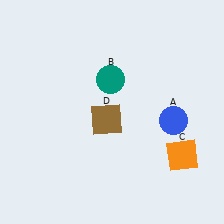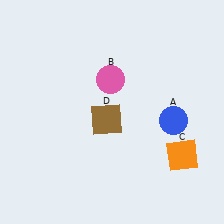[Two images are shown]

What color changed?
The circle (B) changed from teal in Image 1 to pink in Image 2.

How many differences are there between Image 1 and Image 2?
There is 1 difference between the two images.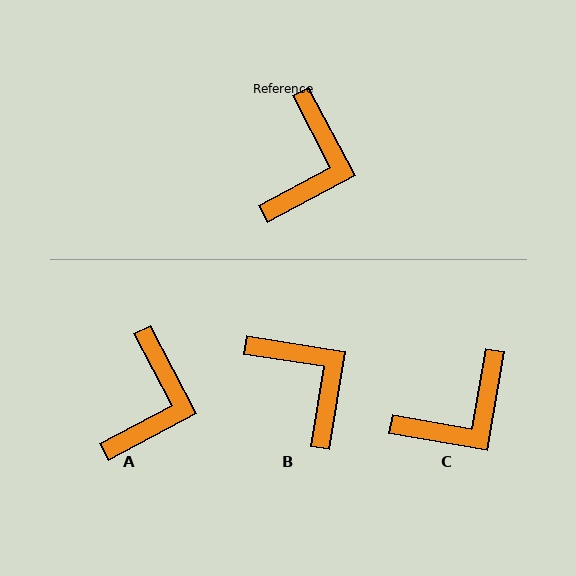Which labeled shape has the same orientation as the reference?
A.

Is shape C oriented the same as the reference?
No, it is off by about 38 degrees.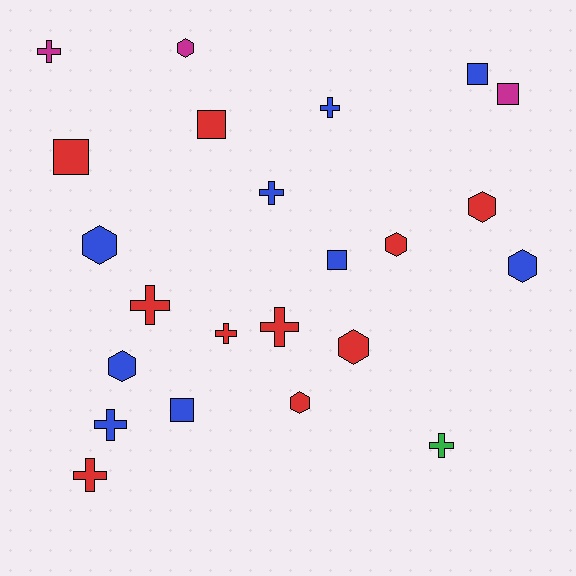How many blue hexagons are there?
There are 3 blue hexagons.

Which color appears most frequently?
Red, with 10 objects.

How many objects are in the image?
There are 23 objects.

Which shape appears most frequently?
Cross, with 9 objects.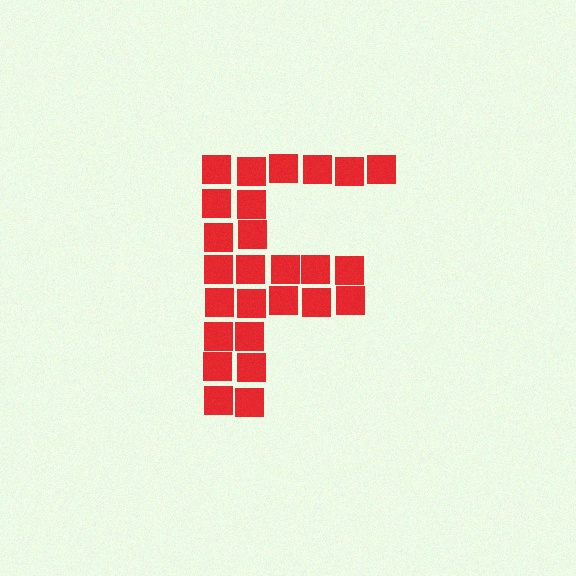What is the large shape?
The large shape is the letter F.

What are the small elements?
The small elements are squares.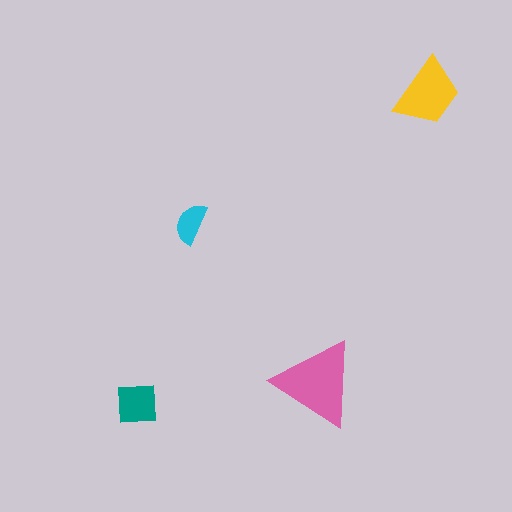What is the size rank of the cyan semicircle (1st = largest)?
4th.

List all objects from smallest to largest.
The cyan semicircle, the teal square, the yellow trapezoid, the pink triangle.